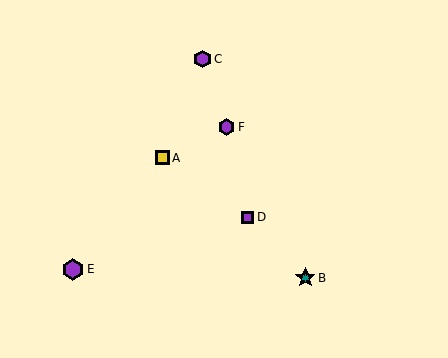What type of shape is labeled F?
Shape F is a purple hexagon.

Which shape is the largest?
The purple hexagon (labeled E) is the largest.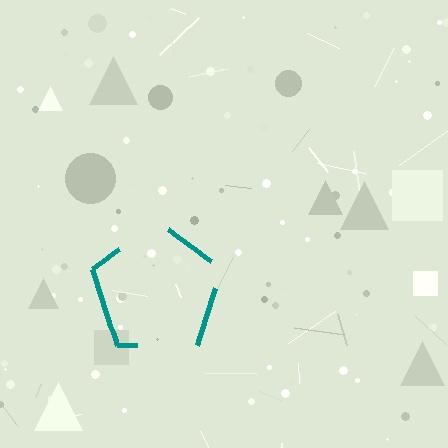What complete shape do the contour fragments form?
The contour fragments form a pentagon.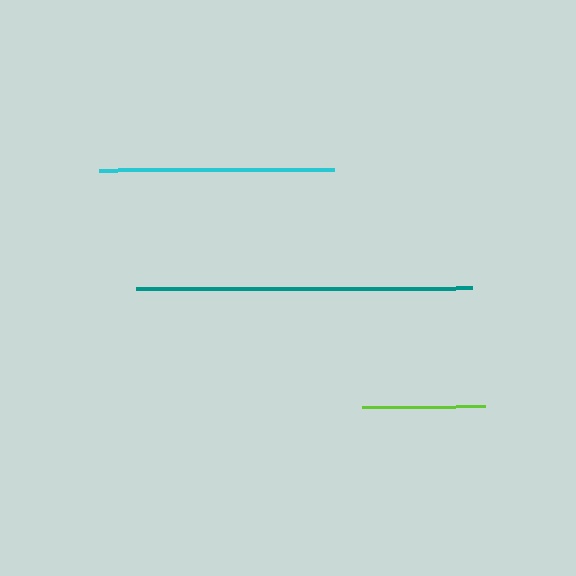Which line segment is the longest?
The teal line is the longest at approximately 336 pixels.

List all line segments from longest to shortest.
From longest to shortest: teal, cyan, lime.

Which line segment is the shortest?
The lime line is the shortest at approximately 124 pixels.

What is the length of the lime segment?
The lime segment is approximately 124 pixels long.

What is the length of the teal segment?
The teal segment is approximately 336 pixels long.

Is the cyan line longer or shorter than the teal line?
The teal line is longer than the cyan line.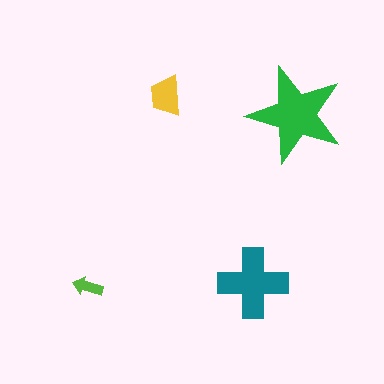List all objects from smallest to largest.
The lime arrow, the yellow trapezoid, the teal cross, the green star.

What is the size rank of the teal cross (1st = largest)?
2nd.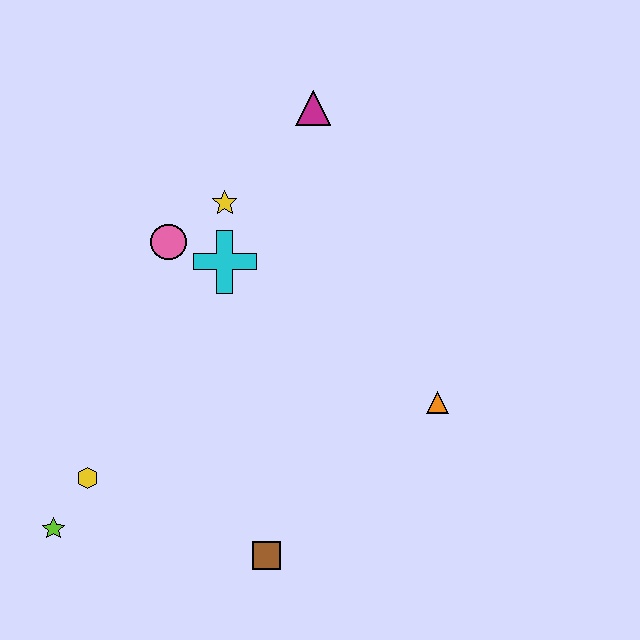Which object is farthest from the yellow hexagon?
The magenta triangle is farthest from the yellow hexagon.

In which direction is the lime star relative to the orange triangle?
The lime star is to the left of the orange triangle.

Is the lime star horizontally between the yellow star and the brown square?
No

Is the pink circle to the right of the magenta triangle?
No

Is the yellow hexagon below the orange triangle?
Yes